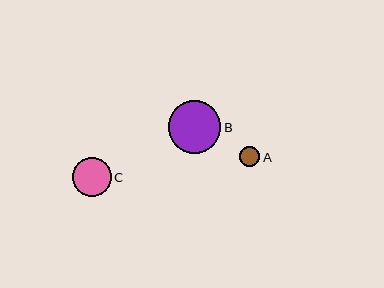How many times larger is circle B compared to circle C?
Circle B is approximately 1.4 times the size of circle C.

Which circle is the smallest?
Circle A is the smallest with a size of approximately 20 pixels.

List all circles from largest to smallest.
From largest to smallest: B, C, A.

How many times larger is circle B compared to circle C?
Circle B is approximately 1.4 times the size of circle C.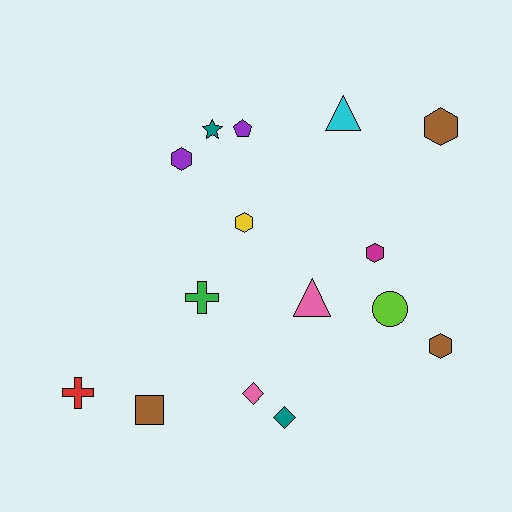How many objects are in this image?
There are 15 objects.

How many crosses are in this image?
There are 2 crosses.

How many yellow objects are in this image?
There is 1 yellow object.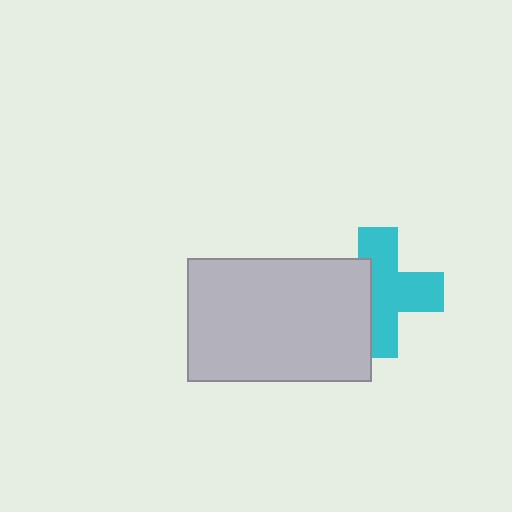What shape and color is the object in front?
The object in front is a light gray rectangle.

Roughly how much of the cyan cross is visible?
About half of it is visible (roughly 64%).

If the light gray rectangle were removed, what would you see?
You would see the complete cyan cross.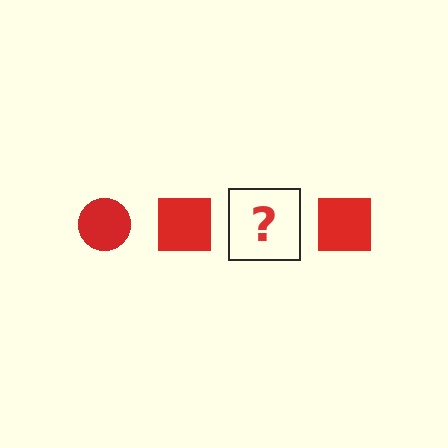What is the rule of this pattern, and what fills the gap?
The rule is that the pattern cycles through circle, square shapes in red. The gap should be filled with a red circle.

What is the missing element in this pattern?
The missing element is a red circle.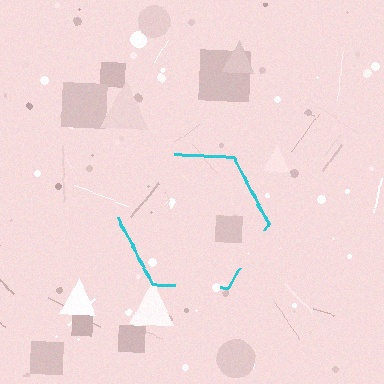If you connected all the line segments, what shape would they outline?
They would outline a hexagon.